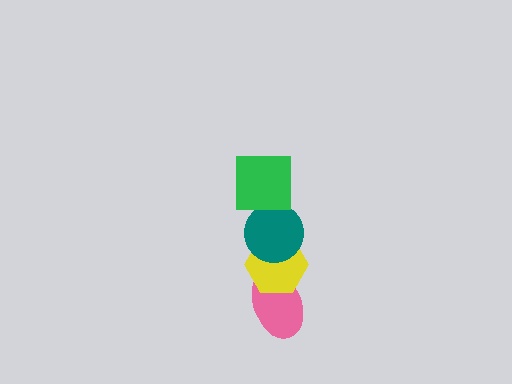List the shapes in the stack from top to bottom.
From top to bottom: the green square, the teal circle, the yellow hexagon, the pink ellipse.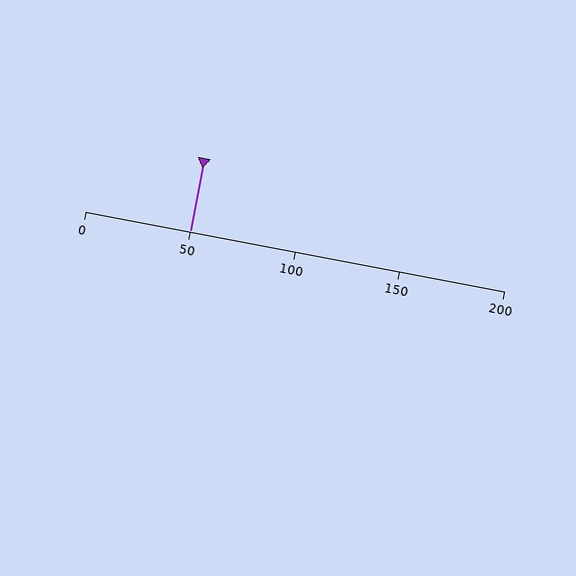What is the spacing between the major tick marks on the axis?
The major ticks are spaced 50 apart.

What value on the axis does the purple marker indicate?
The marker indicates approximately 50.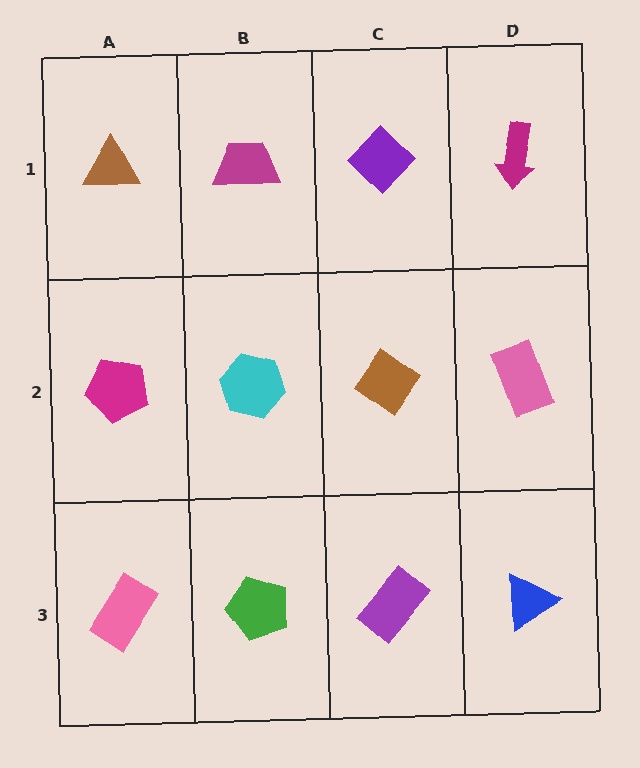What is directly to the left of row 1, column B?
A brown triangle.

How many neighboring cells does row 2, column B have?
4.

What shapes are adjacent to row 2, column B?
A magenta trapezoid (row 1, column B), a green pentagon (row 3, column B), a magenta pentagon (row 2, column A), a brown diamond (row 2, column C).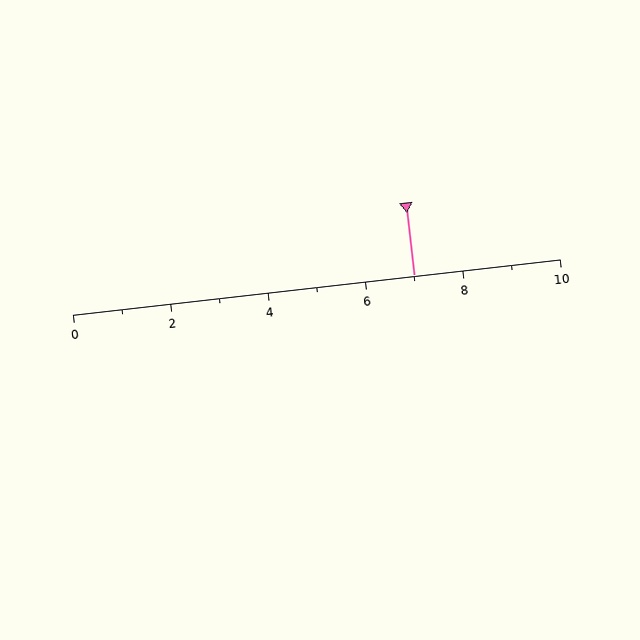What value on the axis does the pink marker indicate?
The marker indicates approximately 7.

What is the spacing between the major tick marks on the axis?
The major ticks are spaced 2 apart.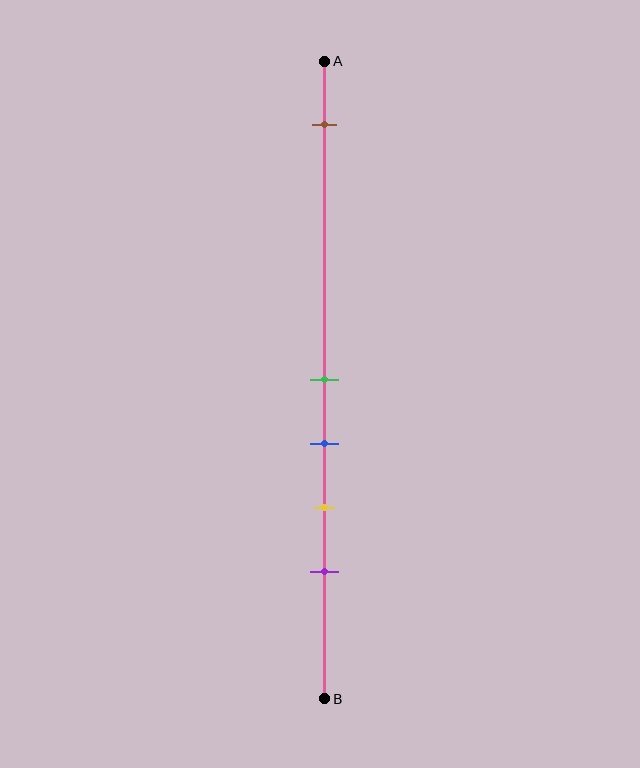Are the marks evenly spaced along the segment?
No, the marks are not evenly spaced.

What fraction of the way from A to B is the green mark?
The green mark is approximately 50% (0.5) of the way from A to B.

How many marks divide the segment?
There are 5 marks dividing the segment.